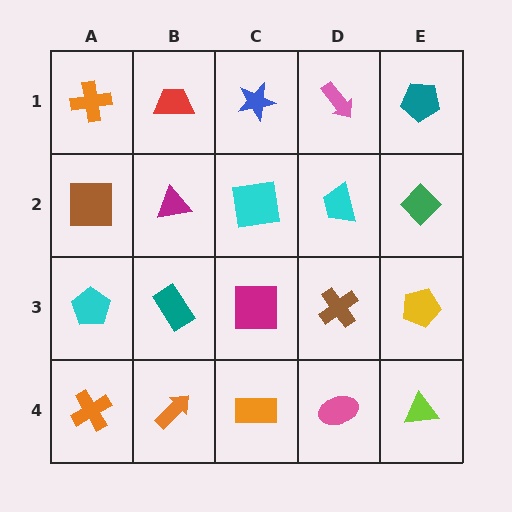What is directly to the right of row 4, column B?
An orange rectangle.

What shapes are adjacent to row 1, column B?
A magenta triangle (row 2, column B), an orange cross (row 1, column A), a blue star (row 1, column C).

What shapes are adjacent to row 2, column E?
A teal pentagon (row 1, column E), a yellow pentagon (row 3, column E), a cyan trapezoid (row 2, column D).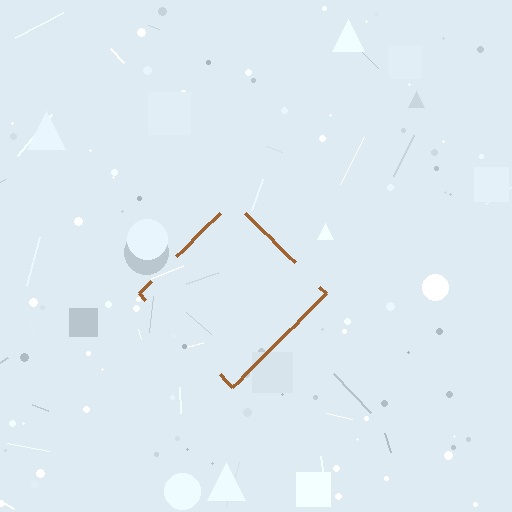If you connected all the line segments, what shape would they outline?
They would outline a diamond.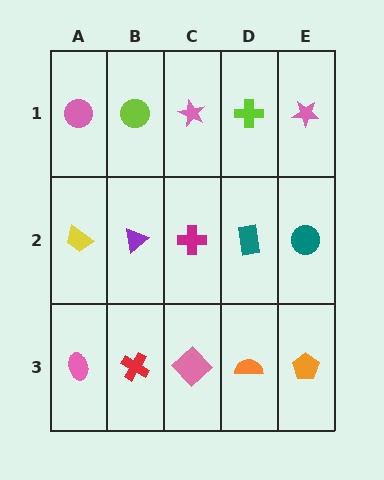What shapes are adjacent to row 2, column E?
A pink star (row 1, column E), an orange pentagon (row 3, column E), a teal rectangle (row 2, column D).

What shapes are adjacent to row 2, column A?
A pink circle (row 1, column A), a pink ellipse (row 3, column A), a purple triangle (row 2, column B).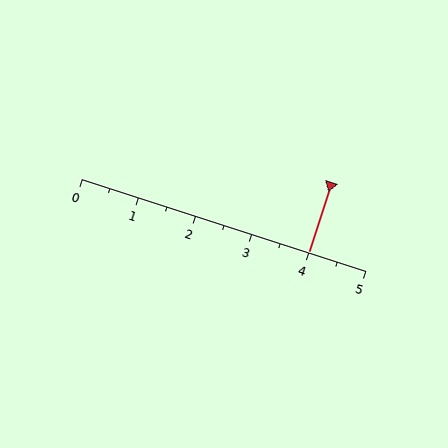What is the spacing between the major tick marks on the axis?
The major ticks are spaced 1 apart.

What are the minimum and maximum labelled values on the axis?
The axis runs from 0 to 5.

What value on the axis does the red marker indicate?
The marker indicates approximately 4.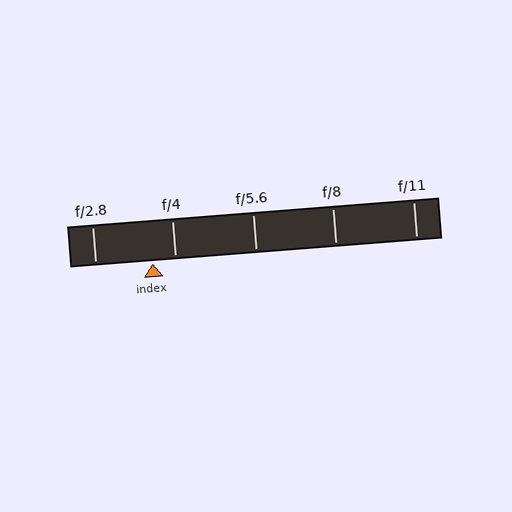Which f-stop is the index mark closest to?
The index mark is closest to f/4.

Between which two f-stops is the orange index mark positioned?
The index mark is between f/2.8 and f/4.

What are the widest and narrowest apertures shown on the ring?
The widest aperture shown is f/2.8 and the narrowest is f/11.